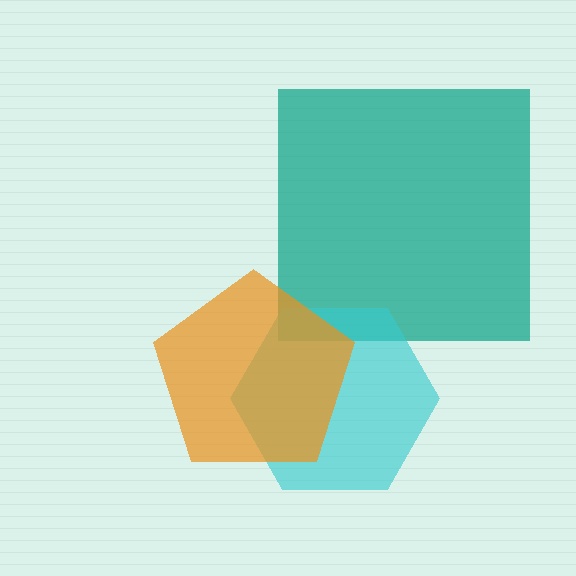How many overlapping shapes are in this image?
There are 3 overlapping shapes in the image.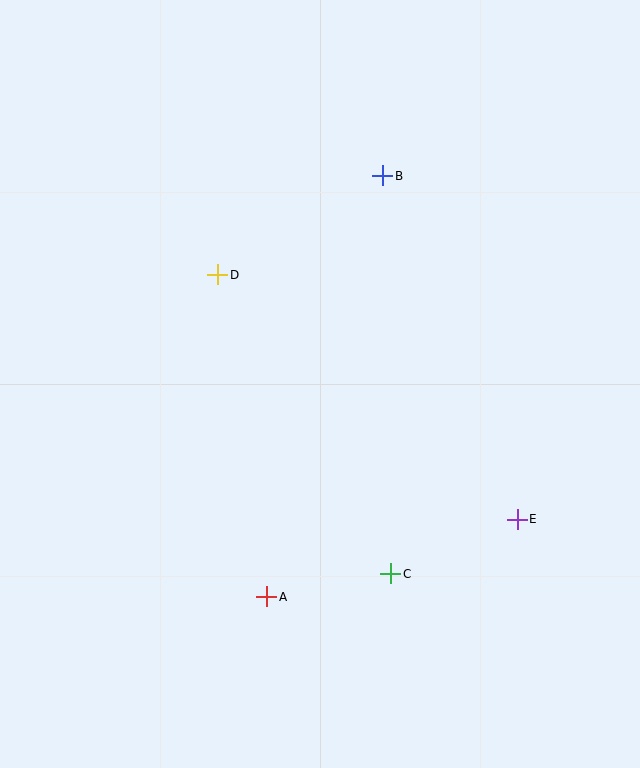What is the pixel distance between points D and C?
The distance between D and C is 346 pixels.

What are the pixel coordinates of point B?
Point B is at (383, 176).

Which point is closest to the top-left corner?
Point D is closest to the top-left corner.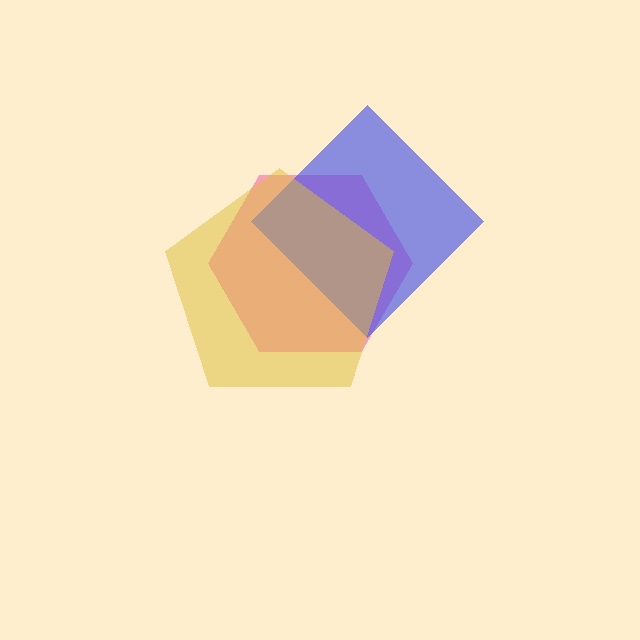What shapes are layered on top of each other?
The layered shapes are: a pink hexagon, a blue diamond, a yellow pentagon.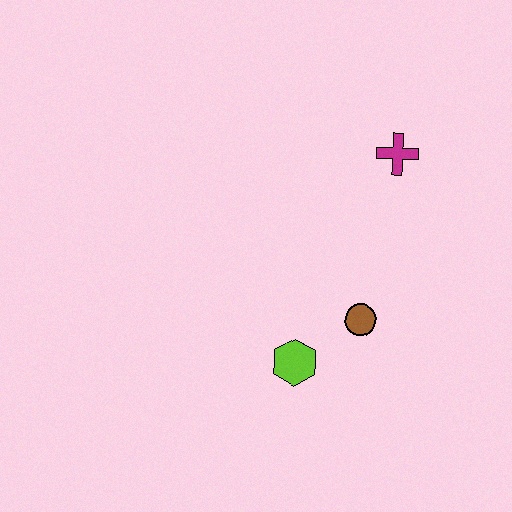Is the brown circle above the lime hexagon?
Yes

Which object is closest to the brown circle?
The lime hexagon is closest to the brown circle.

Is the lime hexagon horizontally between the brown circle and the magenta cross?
No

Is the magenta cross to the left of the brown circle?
No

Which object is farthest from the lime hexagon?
The magenta cross is farthest from the lime hexagon.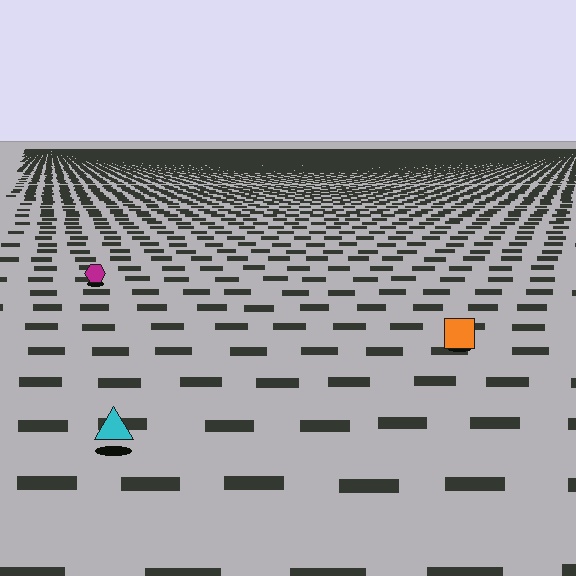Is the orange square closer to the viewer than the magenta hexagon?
Yes. The orange square is closer — you can tell from the texture gradient: the ground texture is coarser near it.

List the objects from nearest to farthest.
From nearest to farthest: the cyan triangle, the orange square, the magenta hexagon.